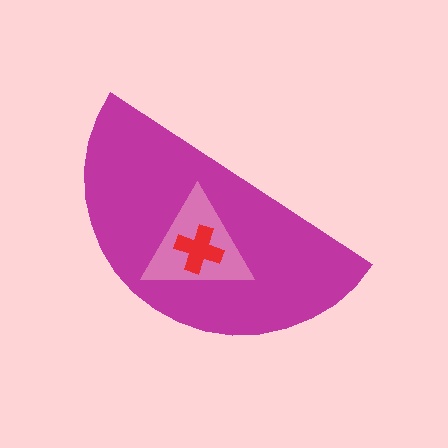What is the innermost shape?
The red cross.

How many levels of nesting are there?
3.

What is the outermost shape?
The magenta semicircle.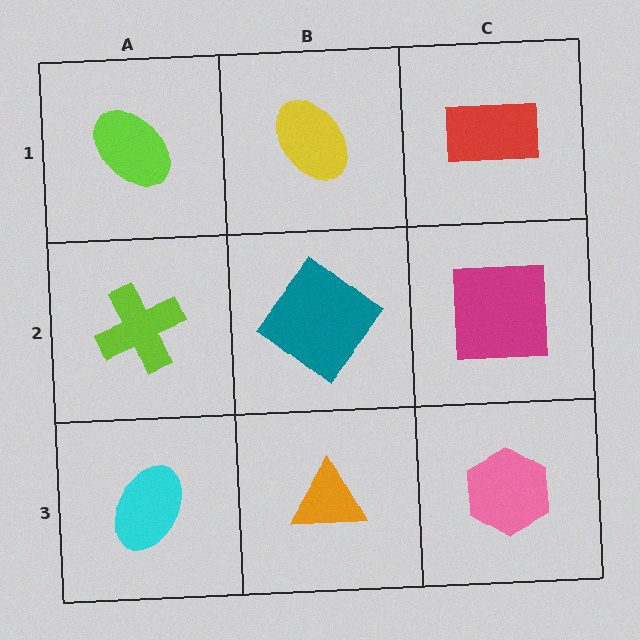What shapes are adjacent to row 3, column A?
A lime cross (row 2, column A), an orange triangle (row 3, column B).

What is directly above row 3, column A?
A lime cross.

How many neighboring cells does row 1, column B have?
3.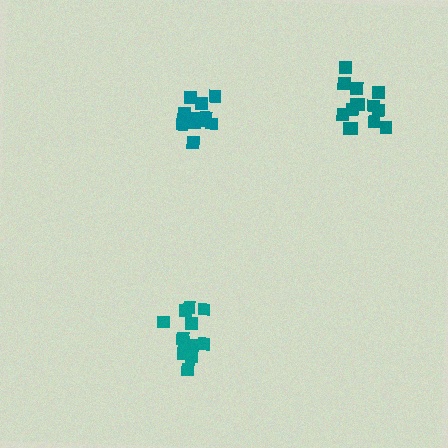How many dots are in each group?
Group 1: 12 dots, Group 2: 12 dots, Group 3: 14 dots (38 total).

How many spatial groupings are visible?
There are 3 spatial groupings.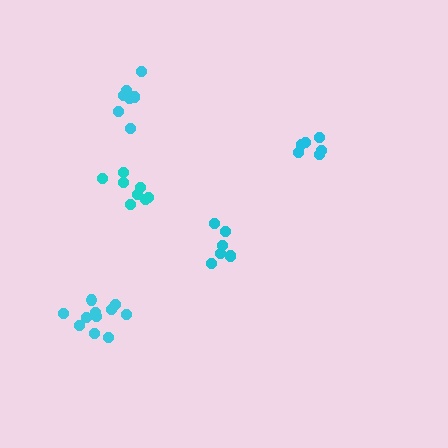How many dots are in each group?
Group 1: 8 dots, Group 2: 8 dots, Group 3: 7 dots, Group 4: 11 dots, Group 5: 6 dots (40 total).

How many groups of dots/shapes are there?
There are 5 groups.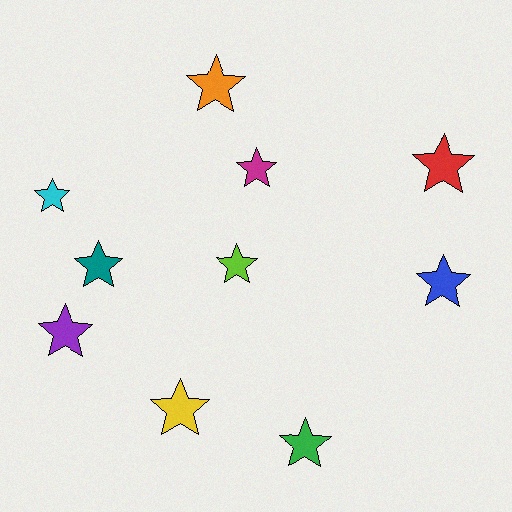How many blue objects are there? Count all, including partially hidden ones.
There is 1 blue object.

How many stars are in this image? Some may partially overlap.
There are 10 stars.